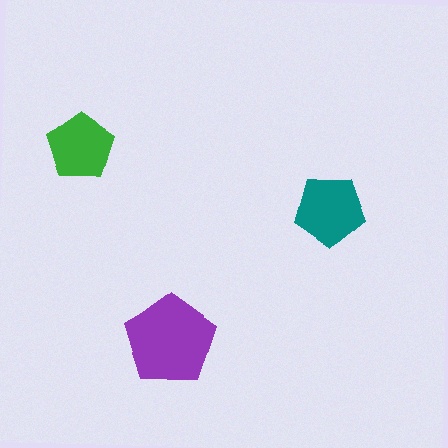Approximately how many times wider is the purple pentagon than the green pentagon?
About 1.5 times wider.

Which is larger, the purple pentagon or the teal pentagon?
The purple one.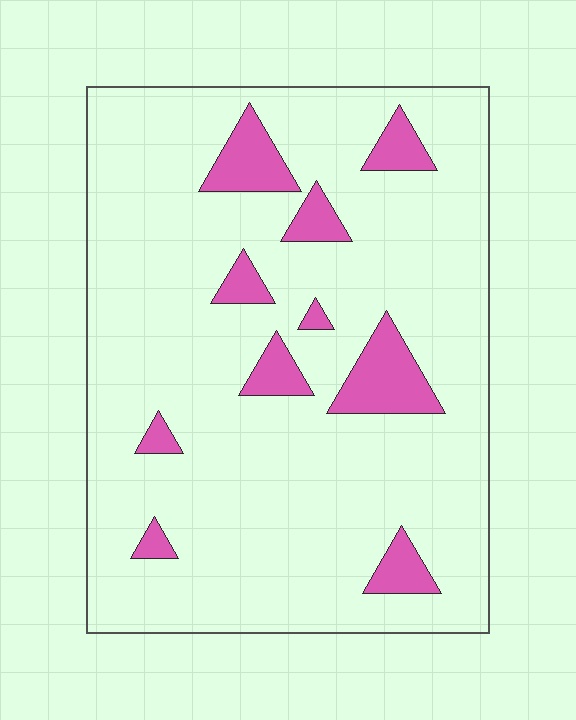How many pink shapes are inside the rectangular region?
10.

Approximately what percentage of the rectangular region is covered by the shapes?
Approximately 10%.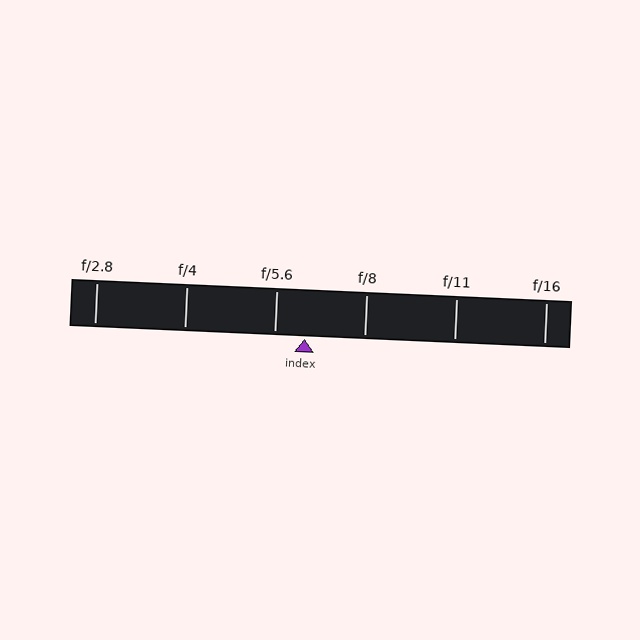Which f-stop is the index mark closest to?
The index mark is closest to f/5.6.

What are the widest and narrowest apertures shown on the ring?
The widest aperture shown is f/2.8 and the narrowest is f/16.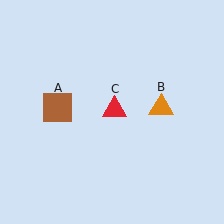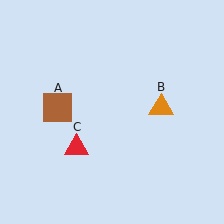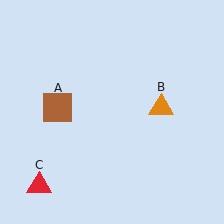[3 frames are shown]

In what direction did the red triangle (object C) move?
The red triangle (object C) moved down and to the left.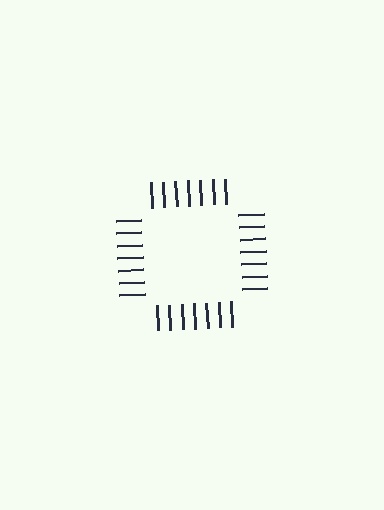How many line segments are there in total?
28 — 7 along each of the 4 edges.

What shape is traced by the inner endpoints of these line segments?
An illusory square — the line segments terminate on its edges but no continuous stroke is drawn.